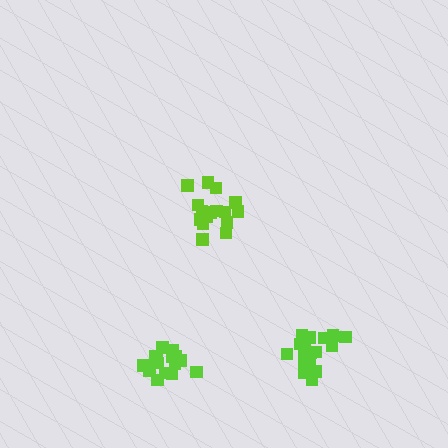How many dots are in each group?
Group 1: 17 dots, Group 2: 16 dots, Group 3: 18 dots (51 total).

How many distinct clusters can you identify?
There are 3 distinct clusters.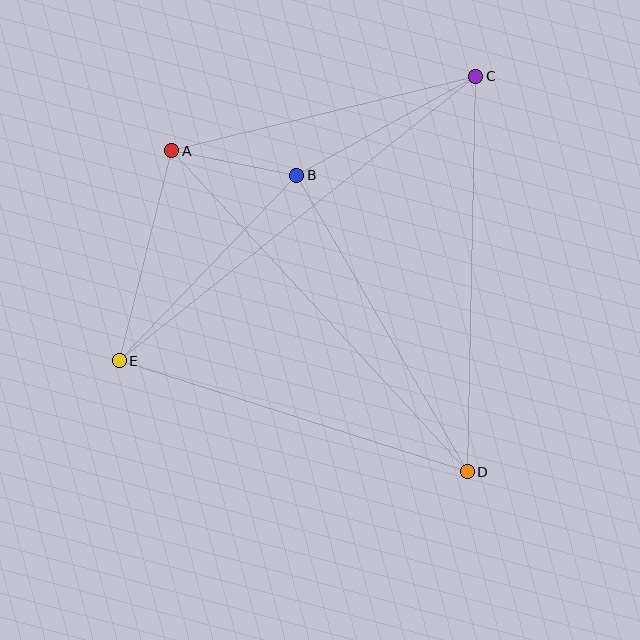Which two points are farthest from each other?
Points C and E are farthest from each other.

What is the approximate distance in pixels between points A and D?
The distance between A and D is approximately 436 pixels.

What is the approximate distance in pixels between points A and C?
The distance between A and C is approximately 313 pixels.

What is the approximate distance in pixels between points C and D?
The distance between C and D is approximately 395 pixels.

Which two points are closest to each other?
Points A and B are closest to each other.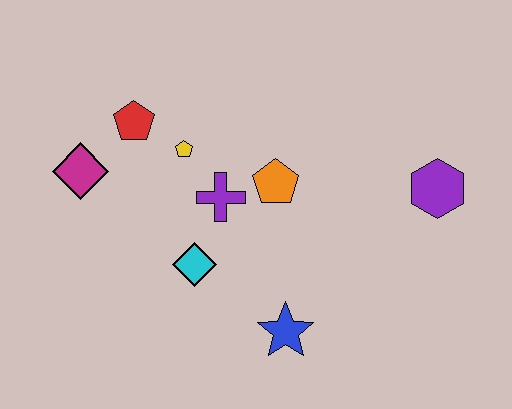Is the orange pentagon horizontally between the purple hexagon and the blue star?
No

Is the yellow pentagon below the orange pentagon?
No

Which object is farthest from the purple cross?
The purple hexagon is farthest from the purple cross.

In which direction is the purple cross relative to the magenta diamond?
The purple cross is to the right of the magenta diamond.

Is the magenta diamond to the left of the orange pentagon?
Yes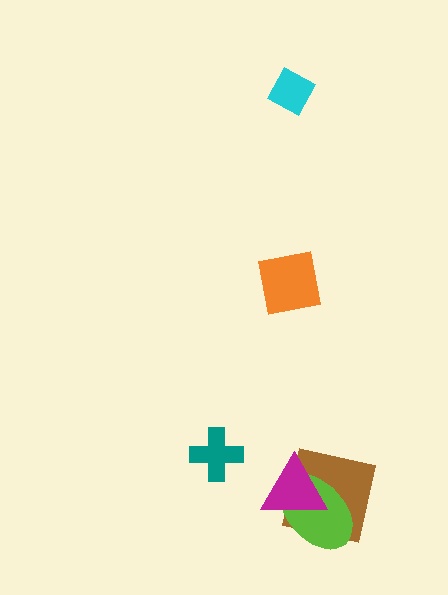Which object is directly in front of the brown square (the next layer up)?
The lime ellipse is directly in front of the brown square.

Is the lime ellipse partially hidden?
Yes, it is partially covered by another shape.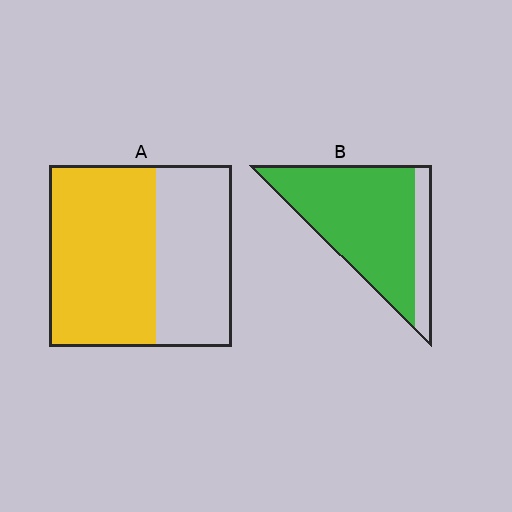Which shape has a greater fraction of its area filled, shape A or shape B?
Shape B.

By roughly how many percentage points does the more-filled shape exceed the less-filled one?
By roughly 25 percentage points (B over A).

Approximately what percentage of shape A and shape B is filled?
A is approximately 60% and B is approximately 80%.